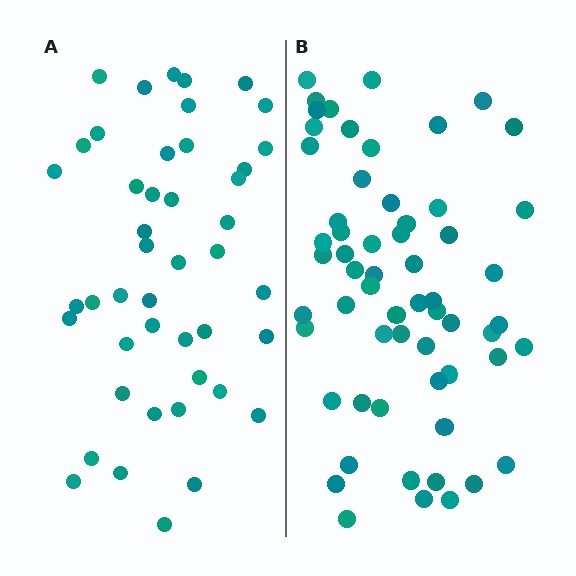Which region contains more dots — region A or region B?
Region B (the right region) has more dots.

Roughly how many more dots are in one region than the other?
Region B has approximately 15 more dots than region A.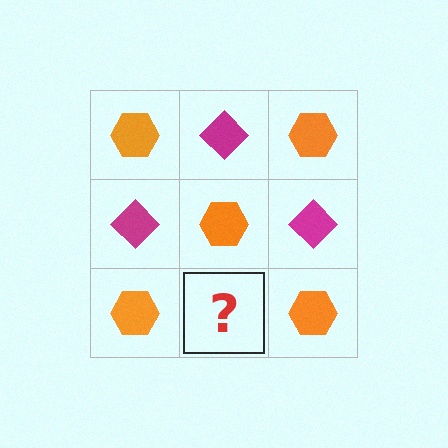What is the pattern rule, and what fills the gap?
The rule is that it alternates orange hexagon and magenta diamond in a checkerboard pattern. The gap should be filled with a magenta diamond.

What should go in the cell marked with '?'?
The missing cell should contain a magenta diamond.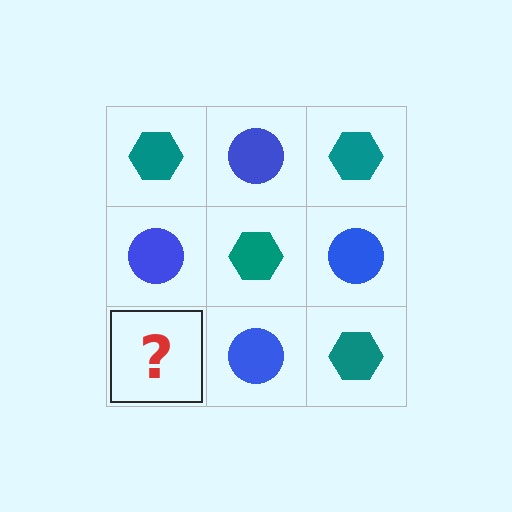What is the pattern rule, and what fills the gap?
The rule is that it alternates teal hexagon and blue circle in a checkerboard pattern. The gap should be filled with a teal hexagon.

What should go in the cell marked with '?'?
The missing cell should contain a teal hexagon.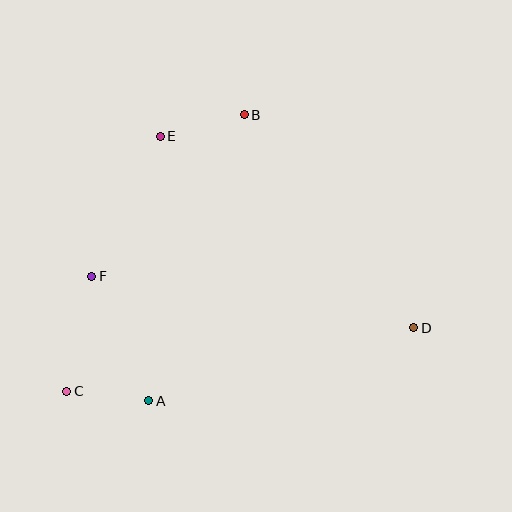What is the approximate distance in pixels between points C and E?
The distance between C and E is approximately 271 pixels.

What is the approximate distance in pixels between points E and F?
The distance between E and F is approximately 156 pixels.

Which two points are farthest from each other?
Points C and D are farthest from each other.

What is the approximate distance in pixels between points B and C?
The distance between B and C is approximately 328 pixels.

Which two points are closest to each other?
Points A and C are closest to each other.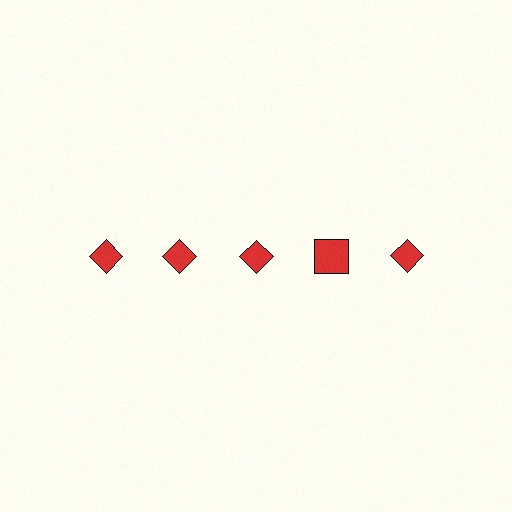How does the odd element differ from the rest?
It has a different shape: square instead of diamond.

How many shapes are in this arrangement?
There are 5 shapes arranged in a grid pattern.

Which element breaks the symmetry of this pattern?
The red square in the top row, second from right column breaks the symmetry. All other shapes are red diamonds.